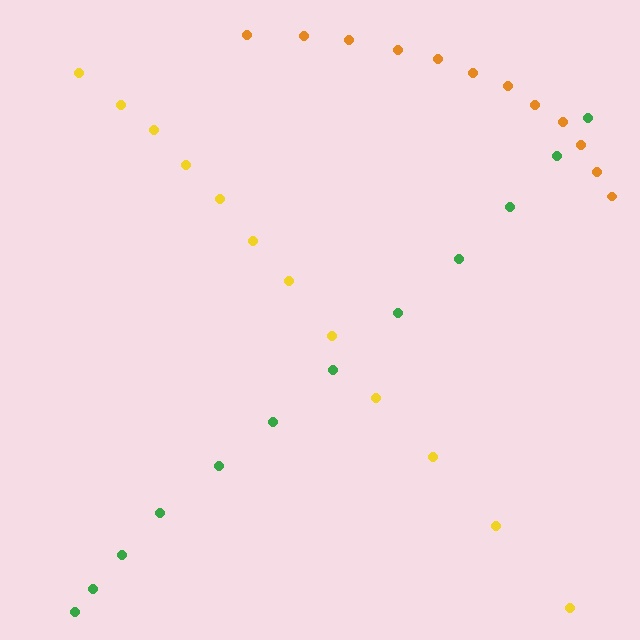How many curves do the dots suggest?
There are 3 distinct paths.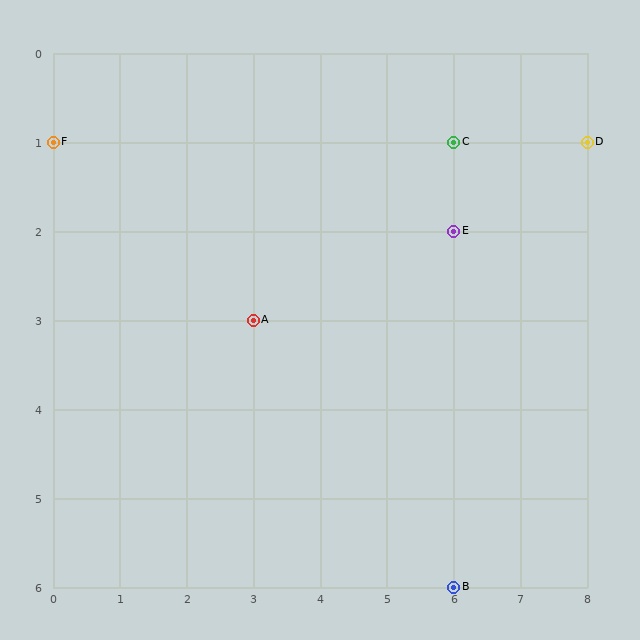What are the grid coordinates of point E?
Point E is at grid coordinates (6, 2).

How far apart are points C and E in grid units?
Points C and E are 1 row apart.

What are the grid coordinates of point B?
Point B is at grid coordinates (6, 6).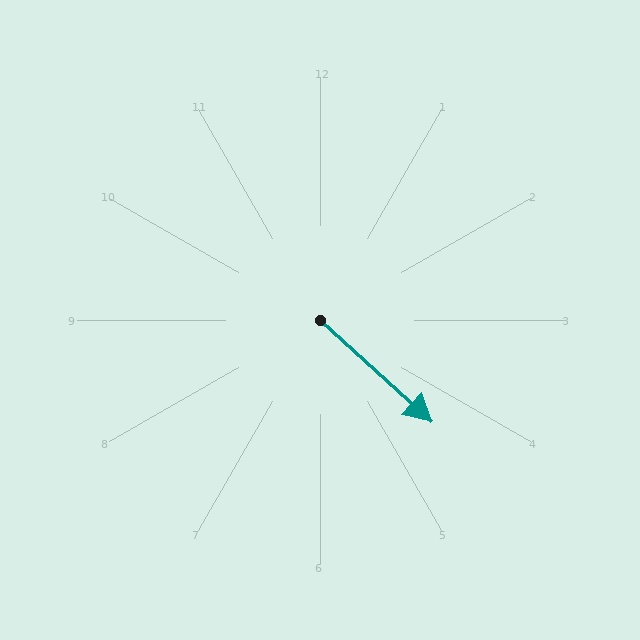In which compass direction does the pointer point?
Southeast.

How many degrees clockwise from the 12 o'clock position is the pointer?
Approximately 132 degrees.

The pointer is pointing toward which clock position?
Roughly 4 o'clock.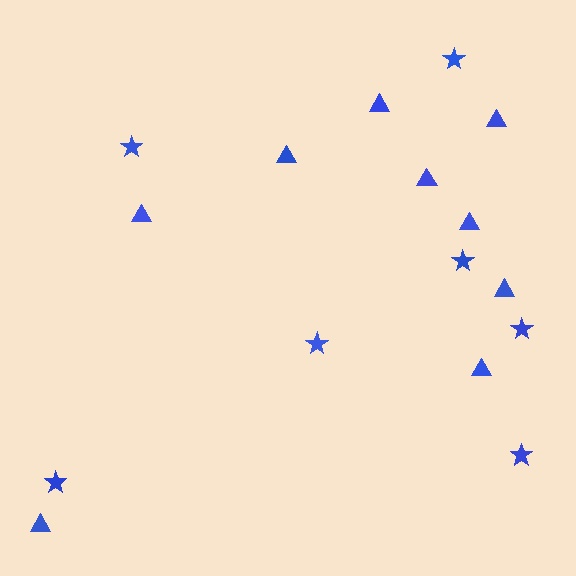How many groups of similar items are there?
There are 2 groups: one group of stars (7) and one group of triangles (9).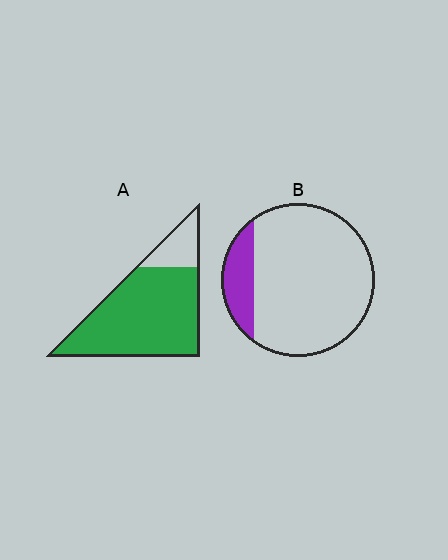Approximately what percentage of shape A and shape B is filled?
A is approximately 85% and B is approximately 15%.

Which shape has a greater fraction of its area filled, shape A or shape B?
Shape A.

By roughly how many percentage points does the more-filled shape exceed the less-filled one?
By roughly 65 percentage points (A over B).